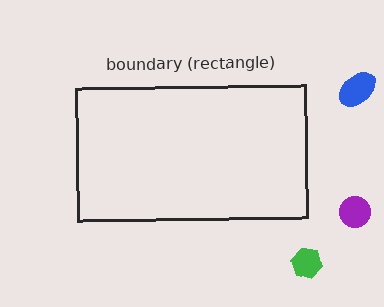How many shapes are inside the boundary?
0 inside, 3 outside.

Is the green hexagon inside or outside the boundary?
Outside.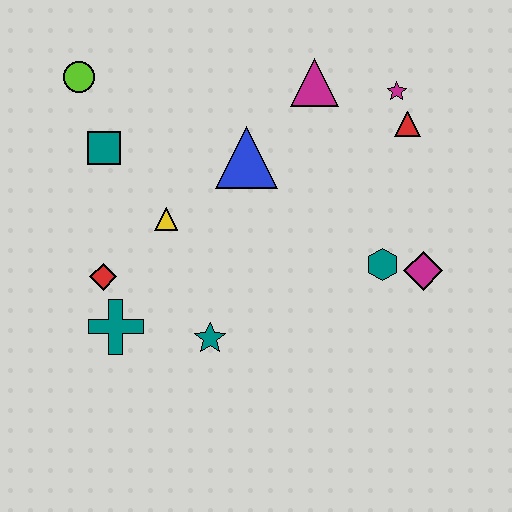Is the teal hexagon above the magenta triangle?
No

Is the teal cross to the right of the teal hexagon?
No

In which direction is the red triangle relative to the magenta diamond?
The red triangle is above the magenta diamond.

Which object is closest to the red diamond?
The teal cross is closest to the red diamond.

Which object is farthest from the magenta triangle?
The teal cross is farthest from the magenta triangle.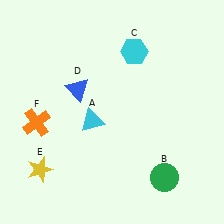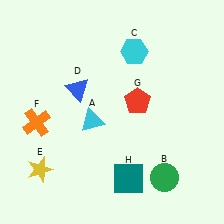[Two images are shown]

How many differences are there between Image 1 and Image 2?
There are 2 differences between the two images.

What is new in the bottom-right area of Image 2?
A teal square (H) was added in the bottom-right area of Image 2.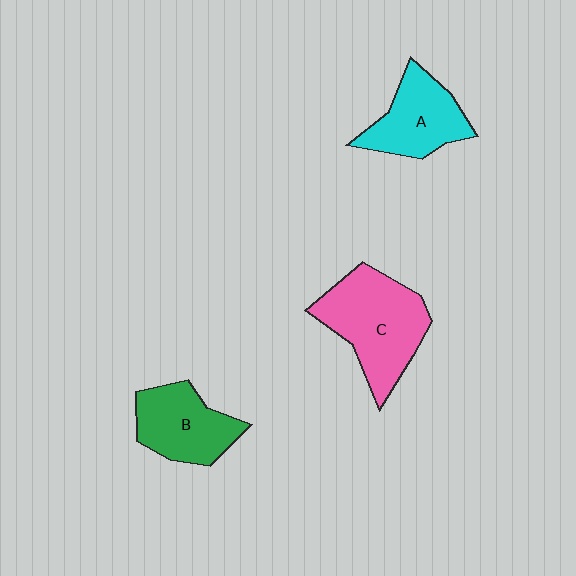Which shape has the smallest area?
Shape A (cyan).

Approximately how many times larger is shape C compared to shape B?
Approximately 1.4 times.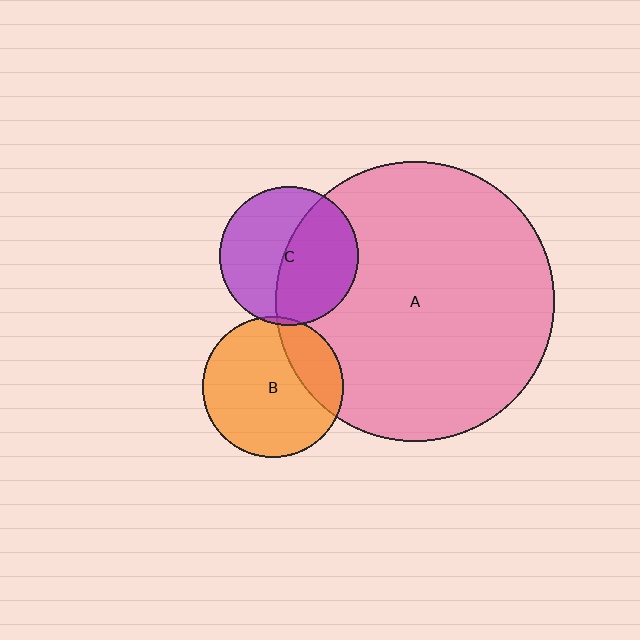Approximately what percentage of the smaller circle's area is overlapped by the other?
Approximately 50%.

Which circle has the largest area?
Circle A (pink).